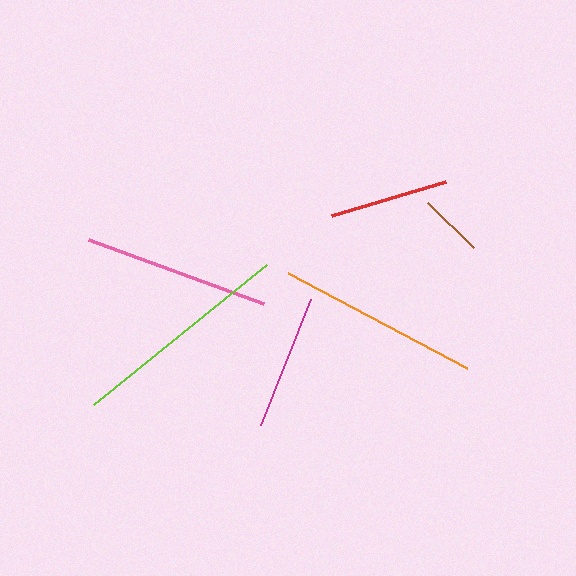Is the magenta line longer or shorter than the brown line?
The magenta line is longer than the brown line.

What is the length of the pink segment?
The pink segment is approximately 187 pixels long.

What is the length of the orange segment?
The orange segment is approximately 203 pixels long.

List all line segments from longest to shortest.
From longest to shortest: lime, orange, pink, magenta, red, brown.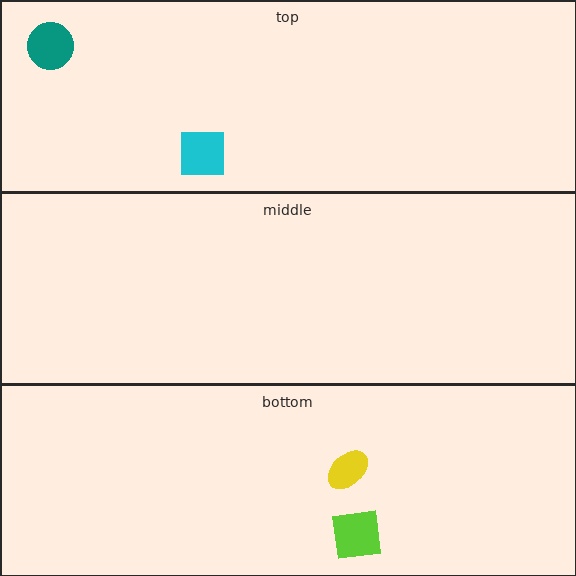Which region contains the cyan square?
The top region.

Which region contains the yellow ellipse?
The bottom region.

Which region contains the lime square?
The bottom region.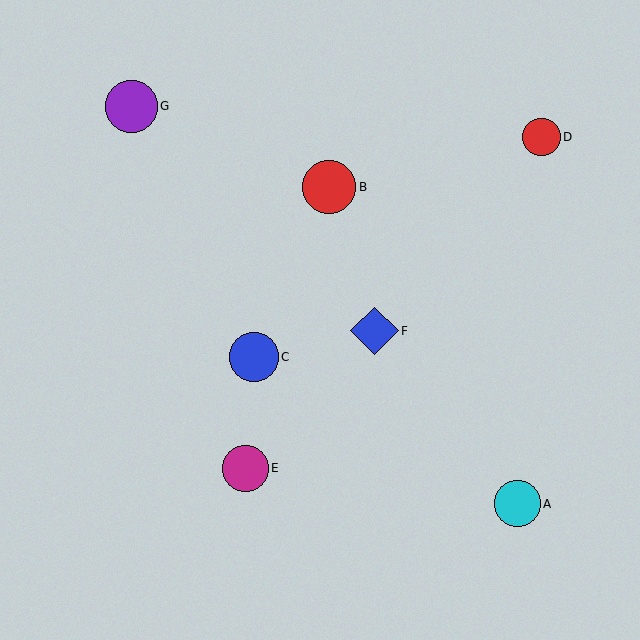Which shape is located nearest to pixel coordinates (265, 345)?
The blue circle (labeled C) at (254, 357) is nearest to that location.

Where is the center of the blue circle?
The center of the blue circle is at (254, 357).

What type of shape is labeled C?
Shape C is a blue circle.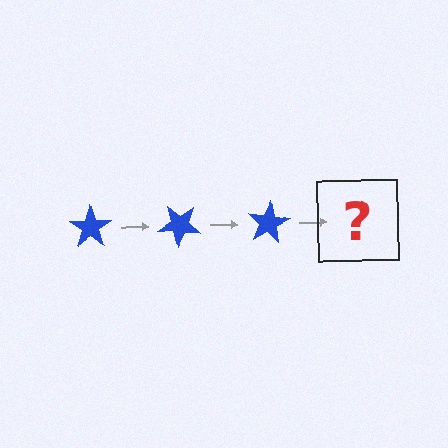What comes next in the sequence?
The next element should be a blue star rotated 120 degrees.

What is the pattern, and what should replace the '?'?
The pattern is that the star rotates 40 degrees each step. The '?' should be a blue star rotated 120 degrees.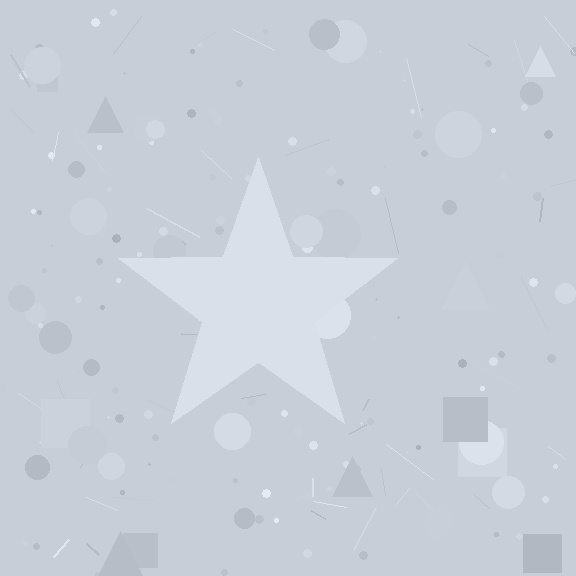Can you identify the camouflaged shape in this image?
The camouflaged shape is a star.